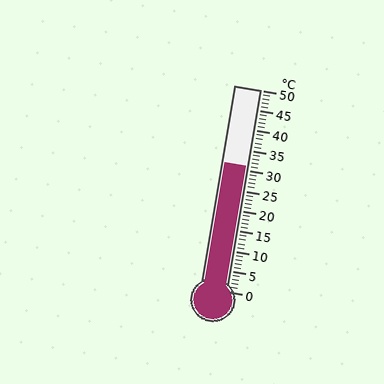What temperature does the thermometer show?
The thermometer shows approximately 31°C.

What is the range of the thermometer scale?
The thermometer scale ranges from 0°C to 50°C.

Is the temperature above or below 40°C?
The temperature is below 40°C.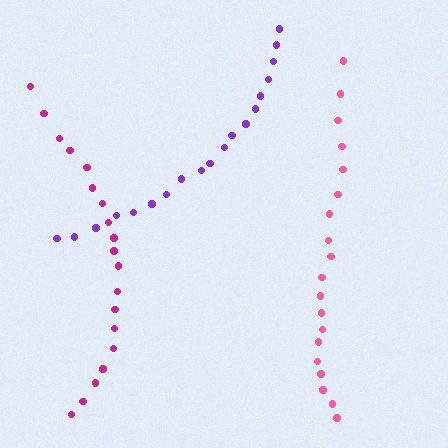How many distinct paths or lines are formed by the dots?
There are 3 distinct paths.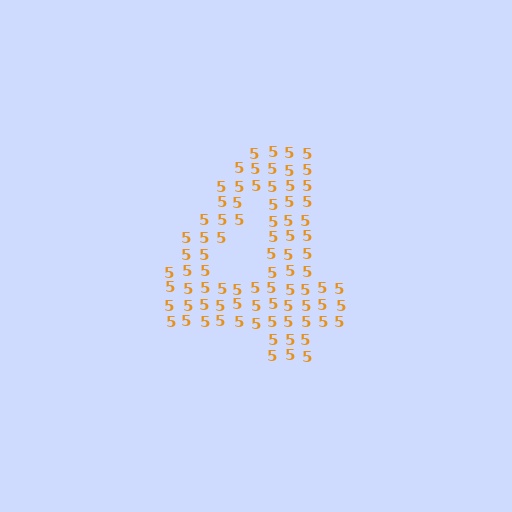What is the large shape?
The large shape is the digit 4.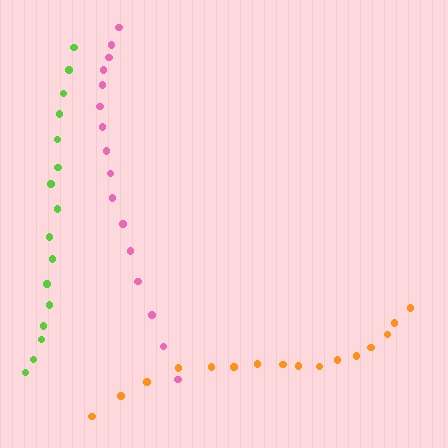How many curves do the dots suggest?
There are 3 distinct paths.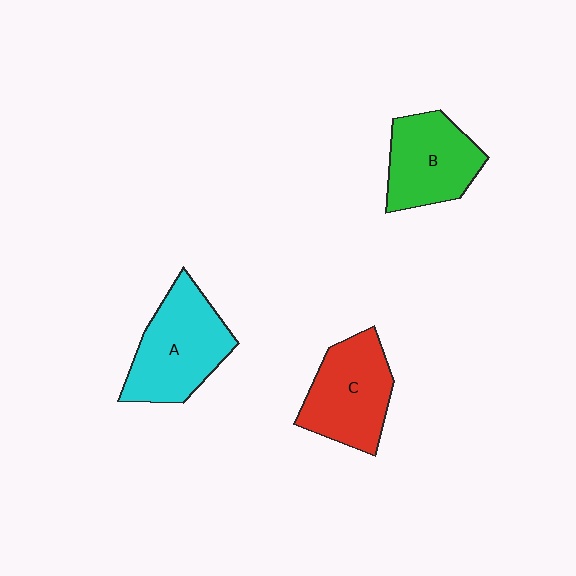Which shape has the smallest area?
Shape B (green).